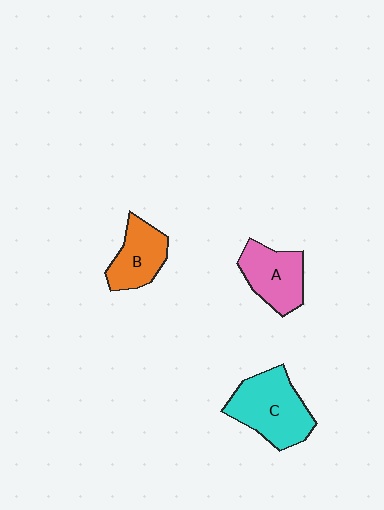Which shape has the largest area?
Shape C (cyan).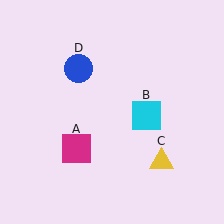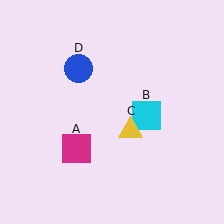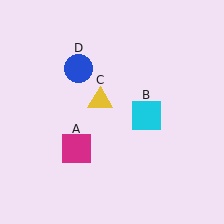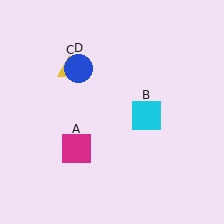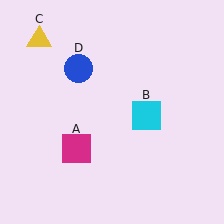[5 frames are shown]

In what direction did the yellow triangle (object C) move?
The yellow triangle (object C) moved up and to the left.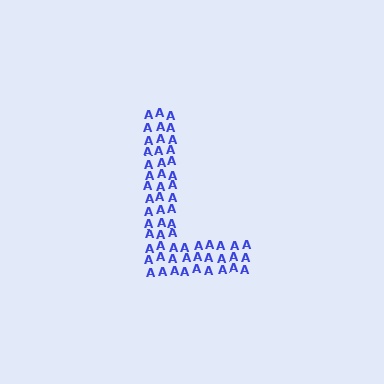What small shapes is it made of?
It is made of small letter A's.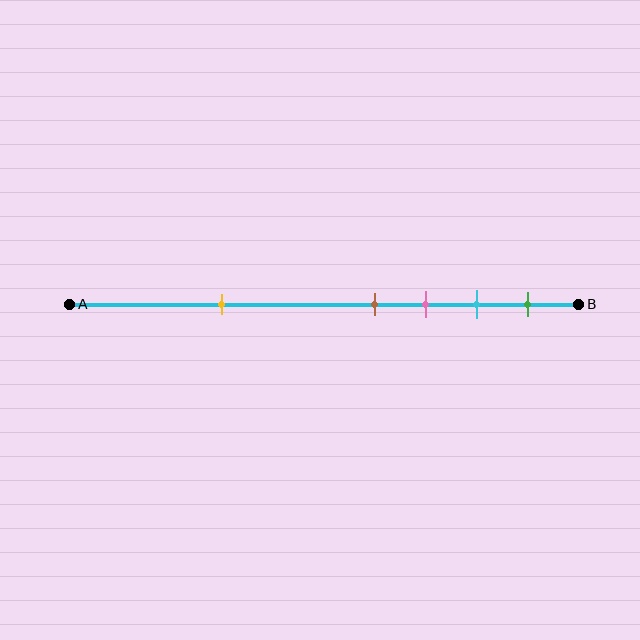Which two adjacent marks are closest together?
The brown and pink marks are the closest adjacent pair.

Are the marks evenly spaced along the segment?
No, the marks are not evenly spaced.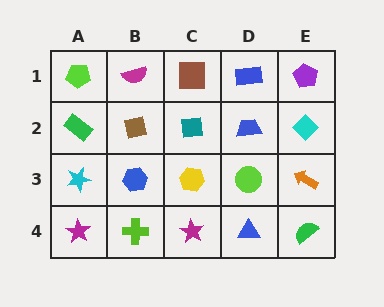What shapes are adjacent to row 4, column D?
A lime circle (row 3, column D), a magenta star (row 4, column C), a green semicircle (row 4, column E).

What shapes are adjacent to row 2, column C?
A brown square (row 1, column C), a yellow hexagon (row 3, column C), a brown square (row 2, column B), a blue trapezoid (row 2, column D).